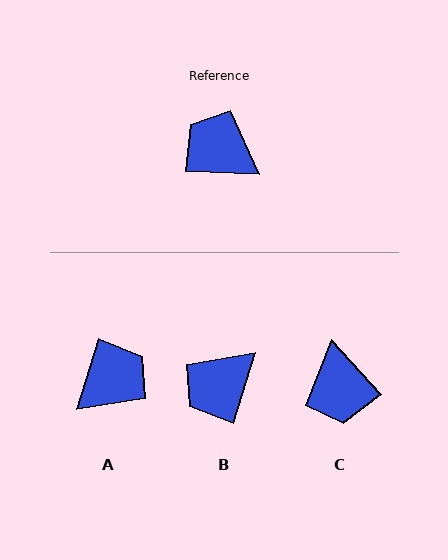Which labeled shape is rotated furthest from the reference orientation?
C, about 134 degrees away.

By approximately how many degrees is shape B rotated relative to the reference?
Approximately 75 degrees counter-clockwise.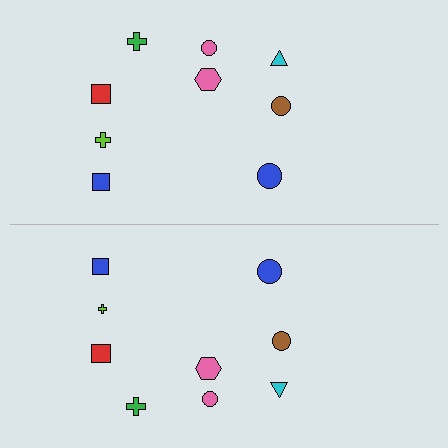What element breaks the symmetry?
The lime cross on the bottom side has a different size than its mirror counterpart.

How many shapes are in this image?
There are 18 shapes in this image.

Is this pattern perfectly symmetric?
No, the pattern is not perfectly symmetric. The lime cross on the bottom side has a different size than its mirror counterpart.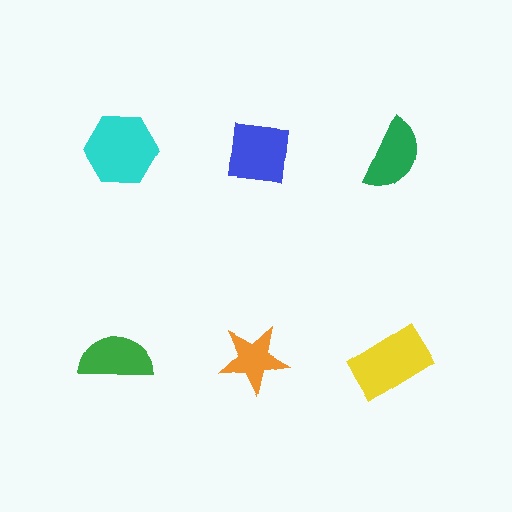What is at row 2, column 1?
A green semicircle.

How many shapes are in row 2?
3 shapes.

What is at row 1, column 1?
A cyan hexagon.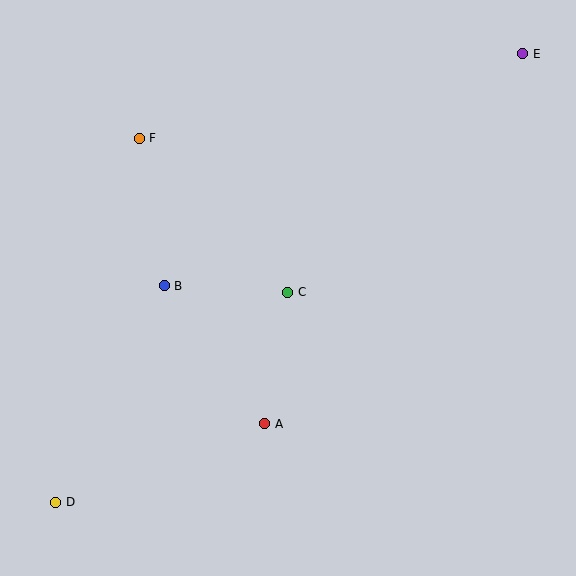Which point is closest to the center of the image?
Point C at (288, 292) is closest to the center.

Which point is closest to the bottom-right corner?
Point A is closest to the bottom-right corner.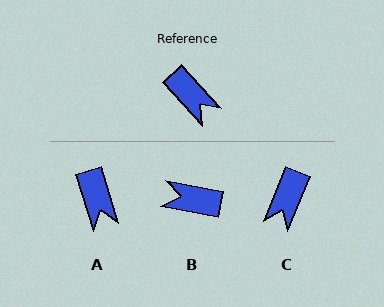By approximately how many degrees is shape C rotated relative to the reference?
Approximately 65 degrees clockwise.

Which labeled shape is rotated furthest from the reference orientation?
B, about 144 degrees away.